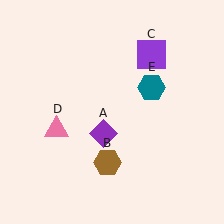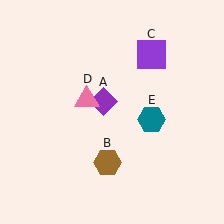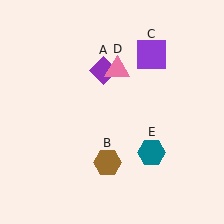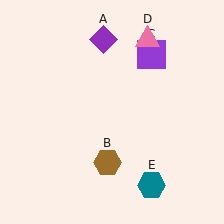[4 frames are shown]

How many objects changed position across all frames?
3 objects changed position: purple diamond (object A), pink triangle (object D), teal hexagon (object E).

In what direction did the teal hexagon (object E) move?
The teal hexagon (object E) moved down.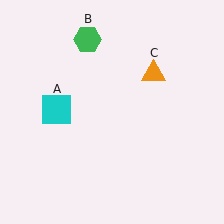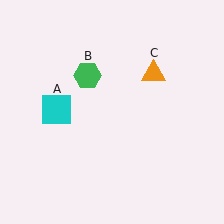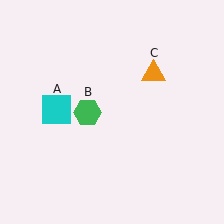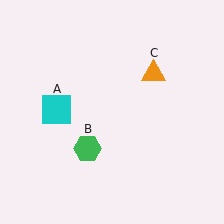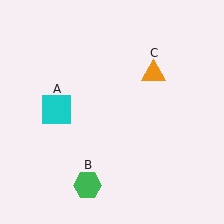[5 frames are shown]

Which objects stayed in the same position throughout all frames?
Cyan square (object A) and orange triangle (object C) remained stationary.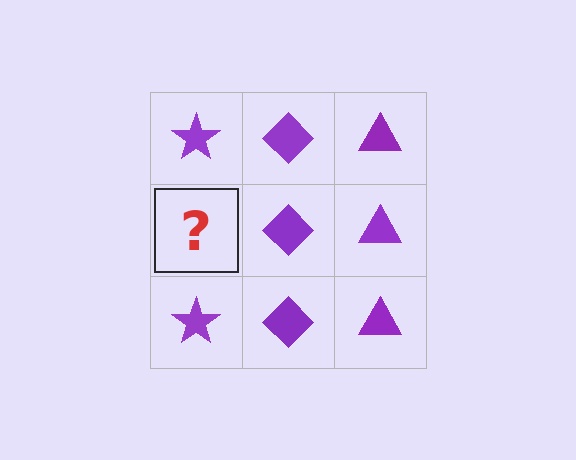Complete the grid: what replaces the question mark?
The question mark should be replaced with a purple star.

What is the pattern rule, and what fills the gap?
The rule is that each column has a consistent shape. The gap should be filled with a purple star.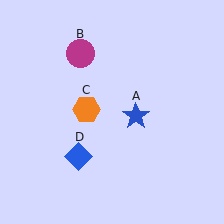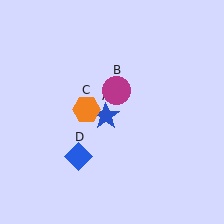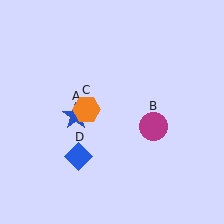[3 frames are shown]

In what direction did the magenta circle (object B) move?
The magenta circle (object B) moved down and to the right.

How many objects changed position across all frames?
2 objects changed position: blue star (object A), magenta circle (object B).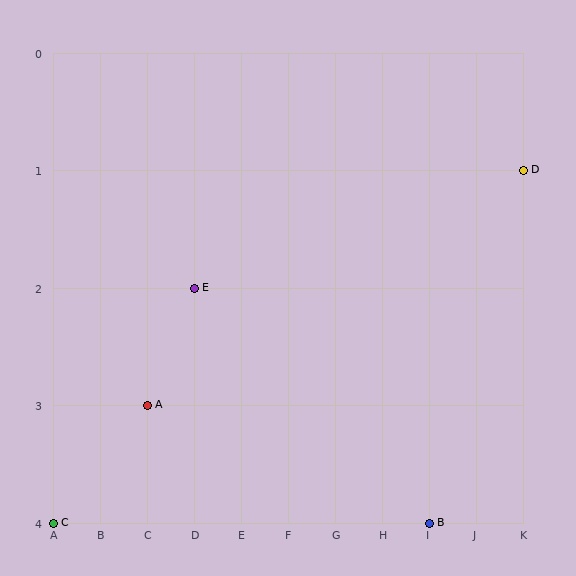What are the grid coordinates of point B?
Point B is at grid coordinates (I, 4).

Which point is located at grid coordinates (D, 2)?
Point E is at (D, 2).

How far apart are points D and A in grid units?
Points D and A are 8 columns and 2 rows apart (about 8.2 grid units diagonally).